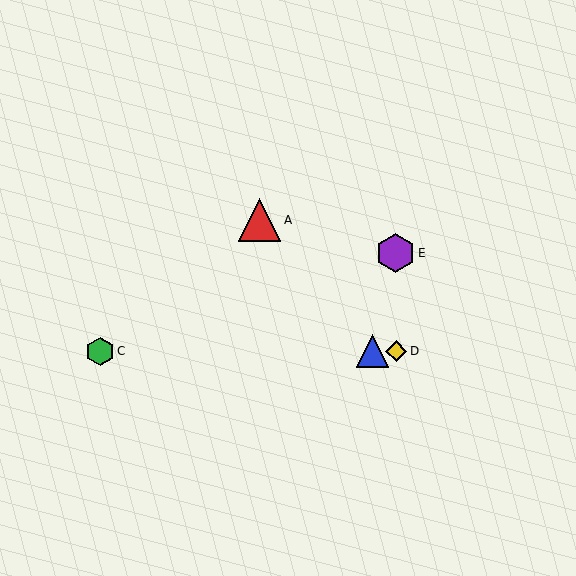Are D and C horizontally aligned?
Yes, both are at y≈351.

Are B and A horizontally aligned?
No, B is at y≈351 and A is at y≈220.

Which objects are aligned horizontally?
Objects B, C, D are aligned horizontally.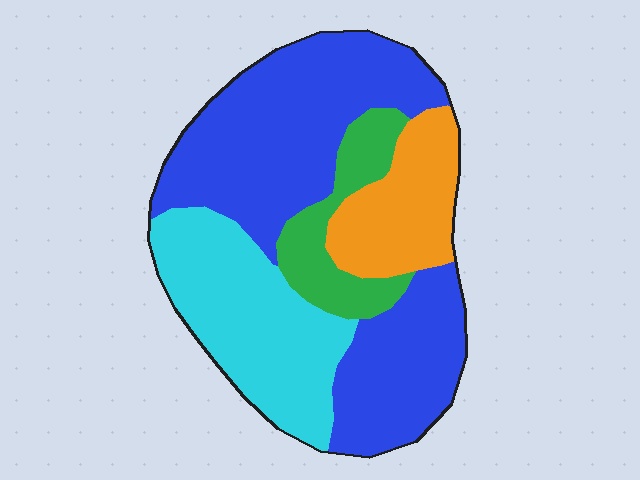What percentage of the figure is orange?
Orange takes up less than a sixth of the figure.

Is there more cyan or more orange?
Cyan.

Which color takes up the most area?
Blue, at roughly 50%.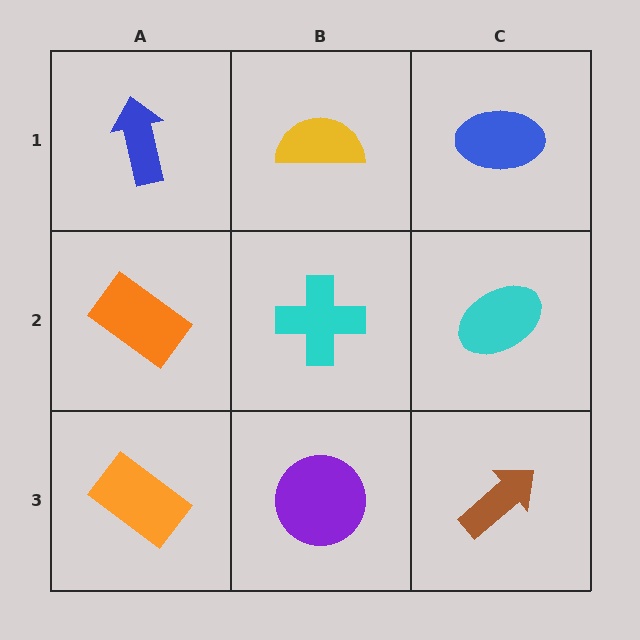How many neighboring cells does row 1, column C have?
2.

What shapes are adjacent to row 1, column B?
A cyan cross (row 2, column B), a blue arrow (row 1, column A), a blue ellipse (row 1, column C).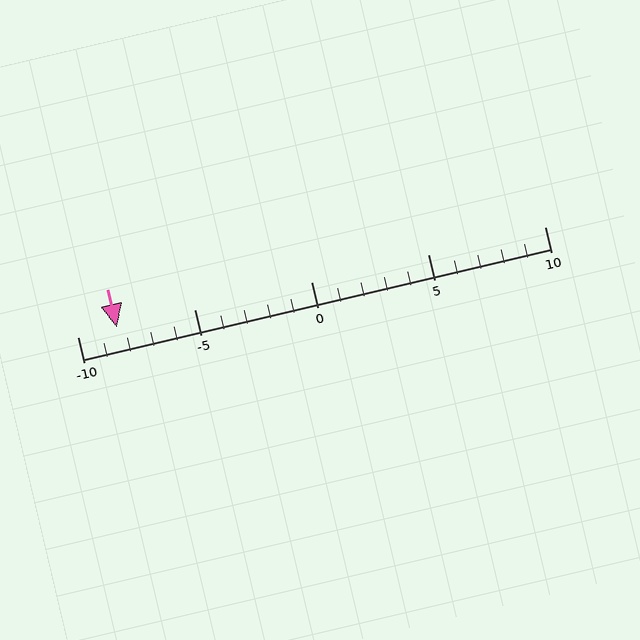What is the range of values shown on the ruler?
The ruler shows values from -10 to 10.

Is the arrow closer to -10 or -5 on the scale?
The arrow is closer to -10.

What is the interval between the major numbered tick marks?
The major tick marks are spaced 5 units apart.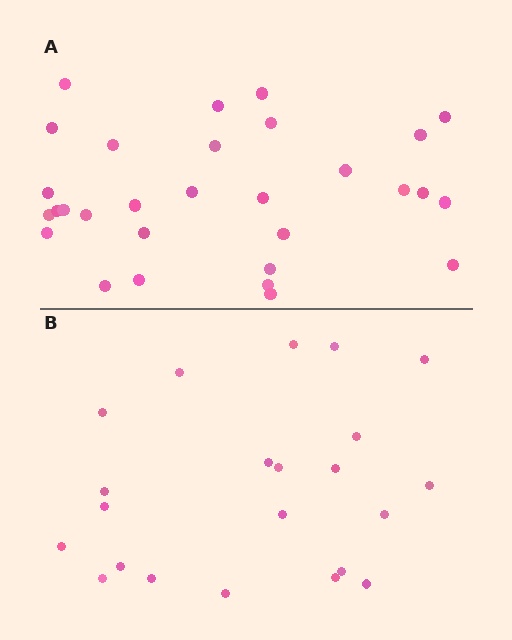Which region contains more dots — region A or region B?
Region A (the top region) has more dots.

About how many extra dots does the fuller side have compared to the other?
Region A has roughly 8 or so more dots than region B.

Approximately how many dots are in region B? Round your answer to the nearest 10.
About 20 dots. (The exact count is 22, which rounds to 20.)